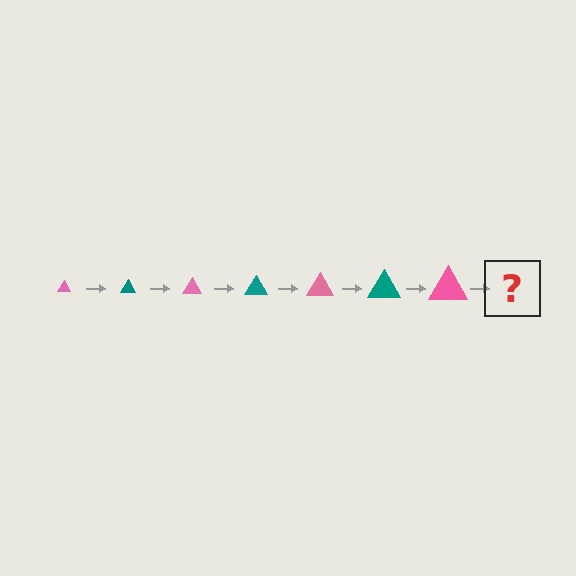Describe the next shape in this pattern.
It should be a teal triangle, larger than the previous one.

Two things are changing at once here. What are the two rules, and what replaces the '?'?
The two rules are that the triangle grows larger each step and the color cycles through pink and teal. The '?' should be a teal triangle, larger than the previous one.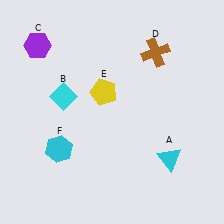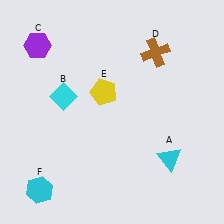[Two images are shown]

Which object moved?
The cyan hexagon (F) moved down.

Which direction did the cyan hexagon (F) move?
The cyan hexagon (F) moved down.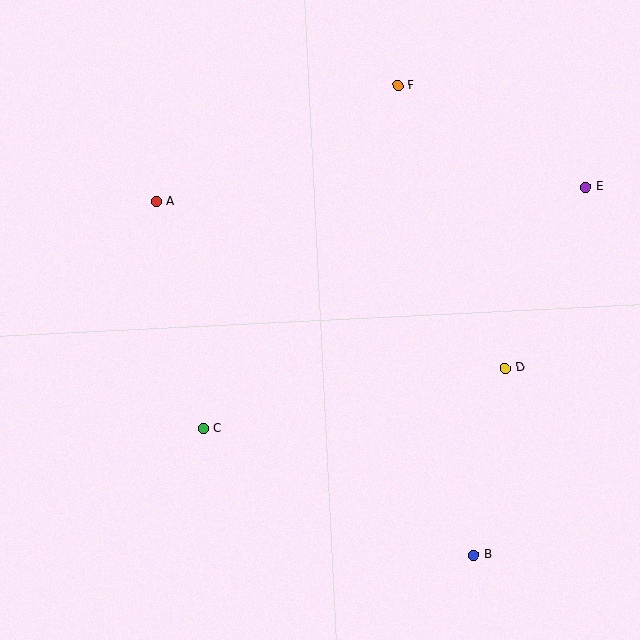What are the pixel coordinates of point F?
Point F is at (398, 86).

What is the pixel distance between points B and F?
The distance between B and F is 475 pixels.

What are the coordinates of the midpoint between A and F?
The midpoint between A and F is at (277, 144).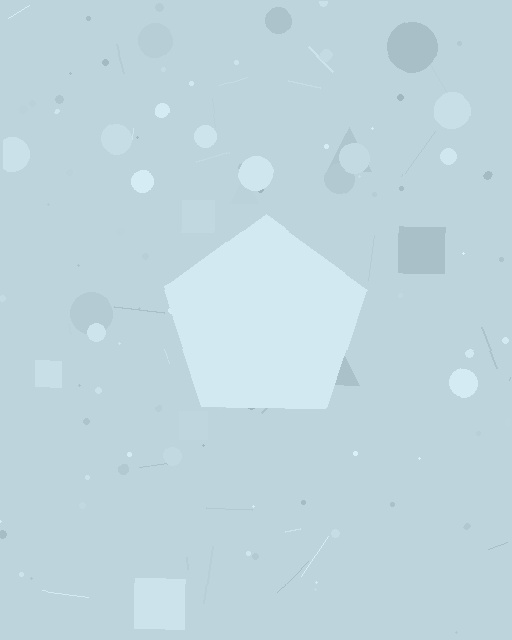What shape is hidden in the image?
A pentagon is hidden in the image.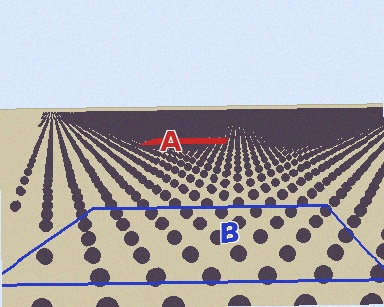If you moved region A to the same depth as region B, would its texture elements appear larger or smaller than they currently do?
They would appear larger. At a closer depth, the same texture elements are projected at a bigger on-screen size.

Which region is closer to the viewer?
Region B is closer. The texture elements there are larger and more spread out.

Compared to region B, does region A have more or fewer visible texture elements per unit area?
Region A has more texture elements per unit area — they are packed more densely because it is farther away.